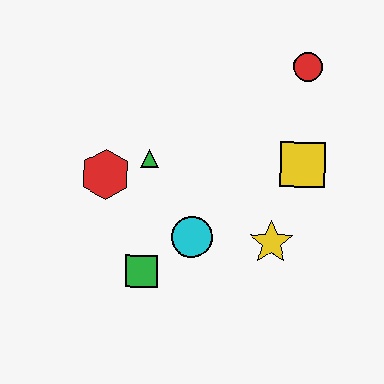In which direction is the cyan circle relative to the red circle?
The cyan circle is below the red circle.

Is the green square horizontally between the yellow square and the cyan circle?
No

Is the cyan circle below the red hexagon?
Yes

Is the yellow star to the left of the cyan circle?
No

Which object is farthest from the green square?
The red circle is farthest from the green square.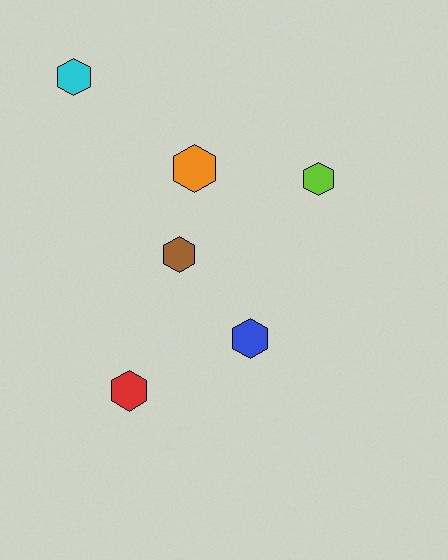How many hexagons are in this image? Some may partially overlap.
There are 6 hexagons.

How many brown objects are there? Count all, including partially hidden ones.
There is 1 brown object.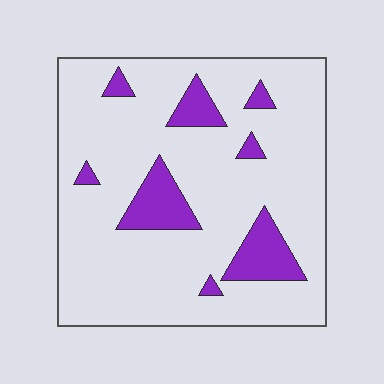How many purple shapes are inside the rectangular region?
8.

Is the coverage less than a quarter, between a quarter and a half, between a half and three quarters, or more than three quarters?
Less than a quarter.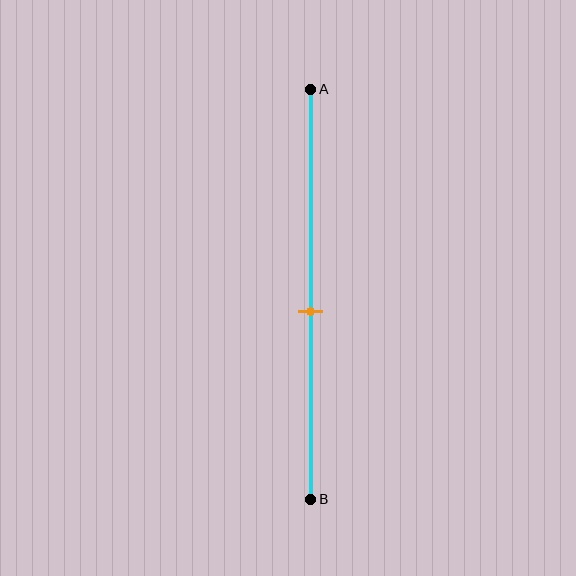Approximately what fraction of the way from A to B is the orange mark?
The orange mark is approximately 55% of the way from A to B.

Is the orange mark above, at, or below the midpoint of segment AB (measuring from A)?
The orange mark is below the midpoint of segment AB.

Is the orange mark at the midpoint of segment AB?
No, the mark is at about 55% from A, not at the 50% midpoint.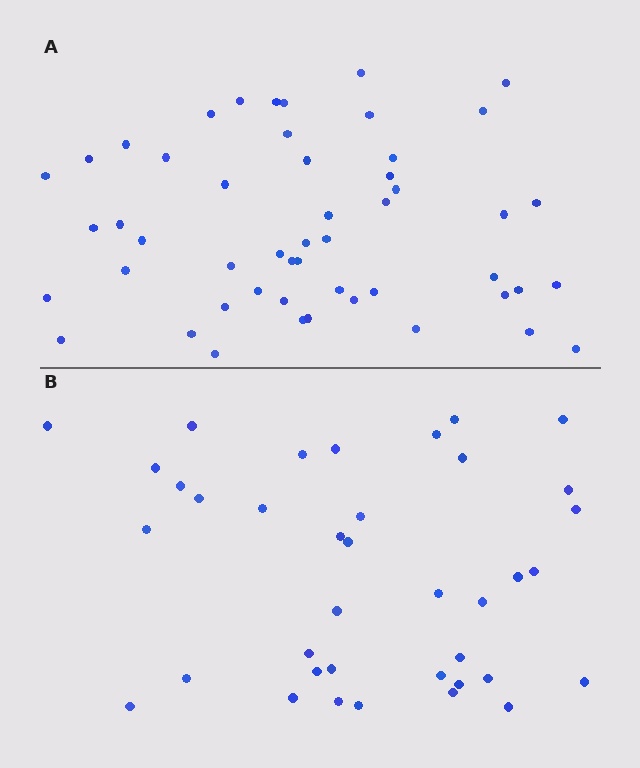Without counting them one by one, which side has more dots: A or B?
Region A (the top region) has more dots.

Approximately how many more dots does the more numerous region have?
Region A has approximately 15 more dots than region B.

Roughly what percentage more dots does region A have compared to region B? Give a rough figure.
About 35% more.